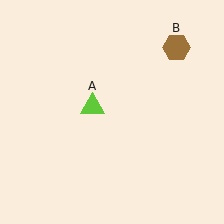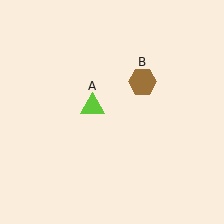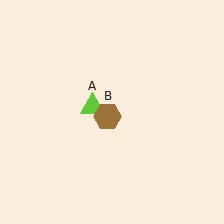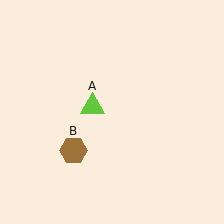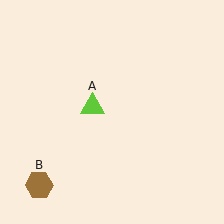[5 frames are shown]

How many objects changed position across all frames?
1 object changed position: brown hexagon (object B).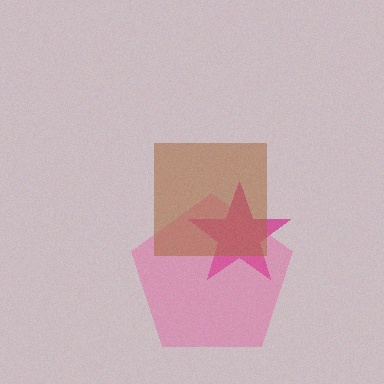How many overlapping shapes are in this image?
There are 3 overlapping shapes in the image.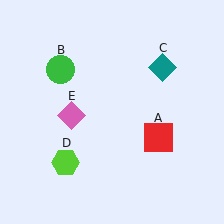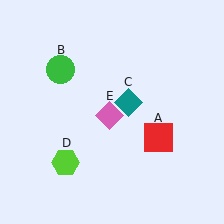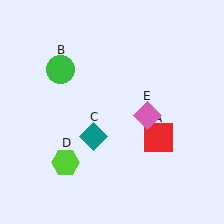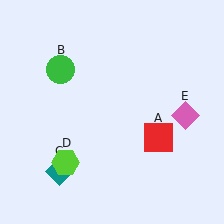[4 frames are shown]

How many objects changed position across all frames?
2 objects changed position: teal diamond (object C), pink diamond (object E).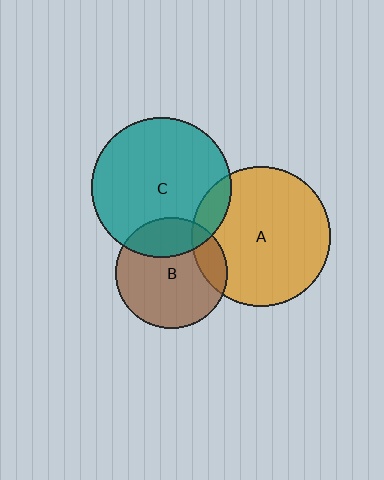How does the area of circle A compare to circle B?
Approximately 1.6 times.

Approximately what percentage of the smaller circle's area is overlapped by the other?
Approximately 10%.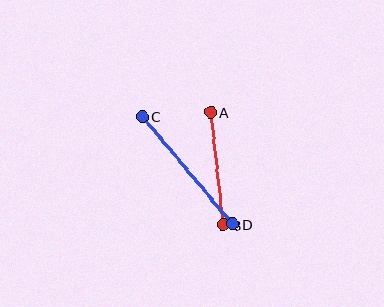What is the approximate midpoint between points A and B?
The midpoint is at approximately (217, 169) pixels.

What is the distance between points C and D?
The distance is approximately 141 pixels.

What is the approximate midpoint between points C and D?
The midpoint is at approximately (188, 170) pixels.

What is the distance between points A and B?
The distance is approximately 113 pixels.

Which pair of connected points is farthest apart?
Points C and D are farthest apart.